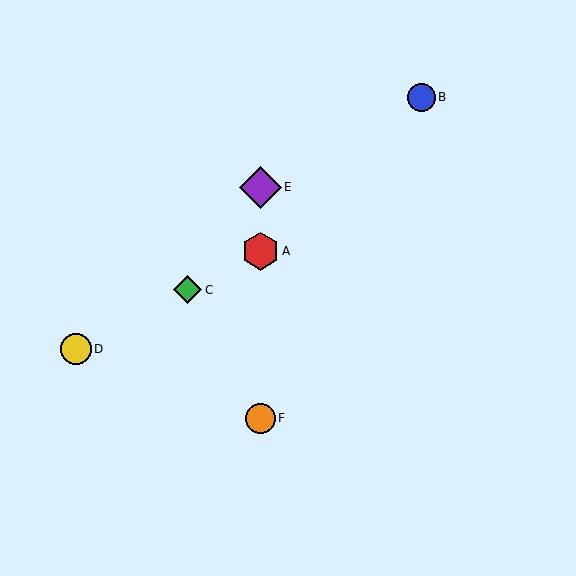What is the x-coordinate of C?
Object C is at x≈188.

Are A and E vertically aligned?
Yes, both are at x≈260.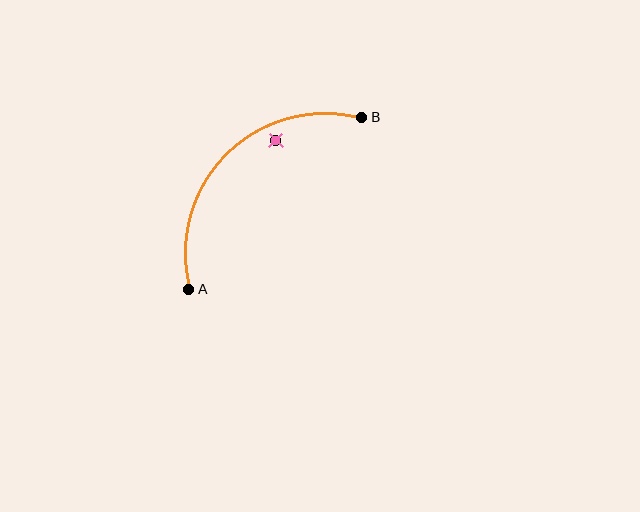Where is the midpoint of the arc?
The arc midpoint is the point on the curve farthest from the straight line joining A and B. It sits above and to the left of that line.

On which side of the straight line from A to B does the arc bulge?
The arc bulges above and to the left of the straight line connecting A and B.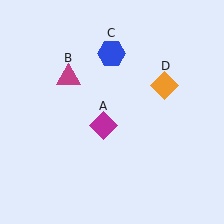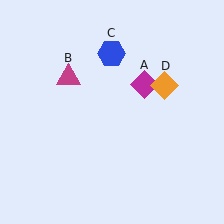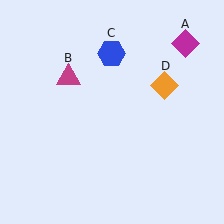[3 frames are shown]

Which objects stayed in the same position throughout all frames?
Magenta triangle (object B) and blue hexagon (object C) and orange diamond (object D) remained stationary.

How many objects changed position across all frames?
1 object changed position: magenta diamond (object A).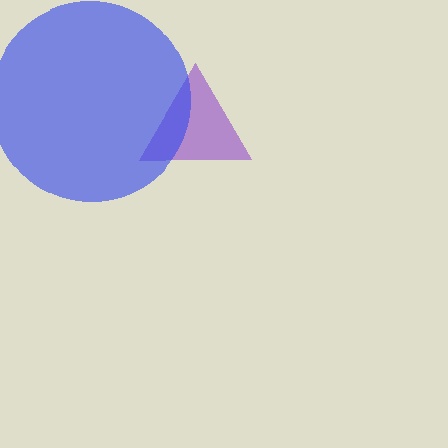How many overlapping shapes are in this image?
There are 2 overlapping shapes in the image.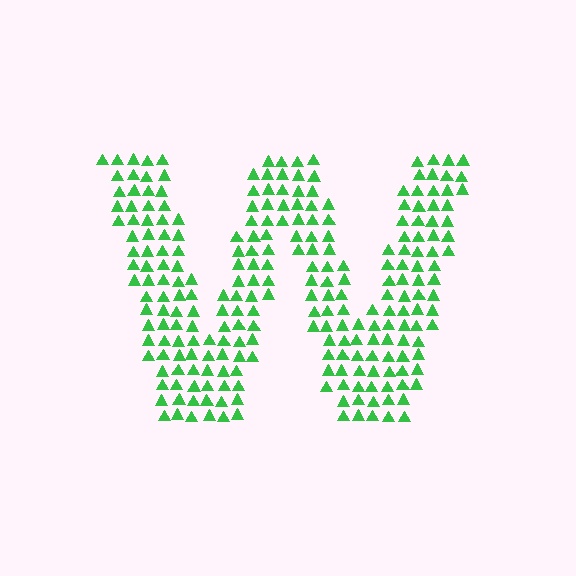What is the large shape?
The large shape is the letter W.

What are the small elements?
The small elements are triangles.